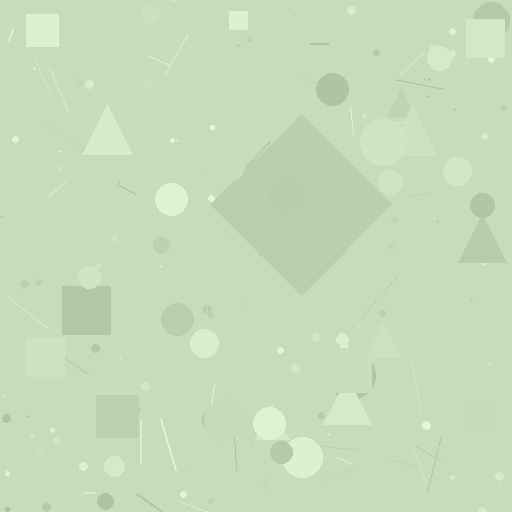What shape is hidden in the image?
A diamond is hidden in the image.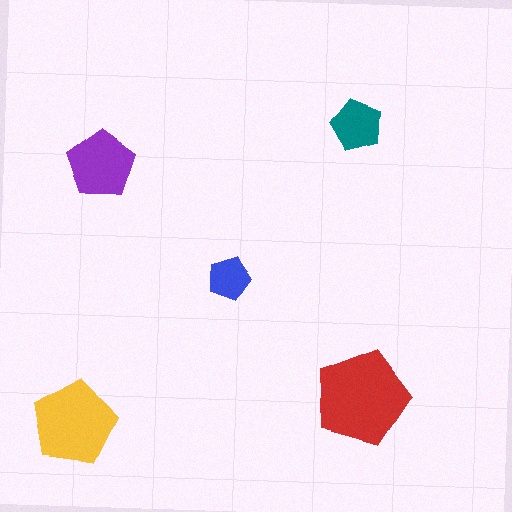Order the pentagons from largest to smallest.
the red one, the yellow one, the purple one, the teal one, the blue one.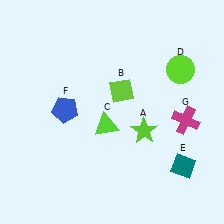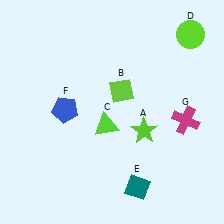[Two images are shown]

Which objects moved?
The objects that moved are: the lime circle (D), the teal diamond (E).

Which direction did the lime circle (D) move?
The lime circle (D) moved up.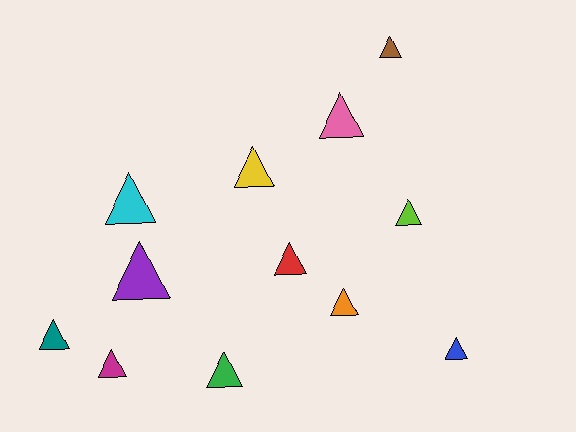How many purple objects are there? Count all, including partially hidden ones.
There is 1 purple object.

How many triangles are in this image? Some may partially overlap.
There are 12 triangles.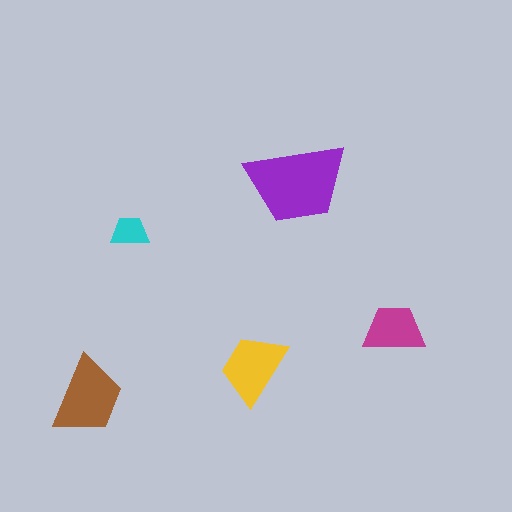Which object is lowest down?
The brown trapezoid is bottommost.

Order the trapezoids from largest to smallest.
the purple one, the brown one, the yellow one, the magenta one, the cyan one.